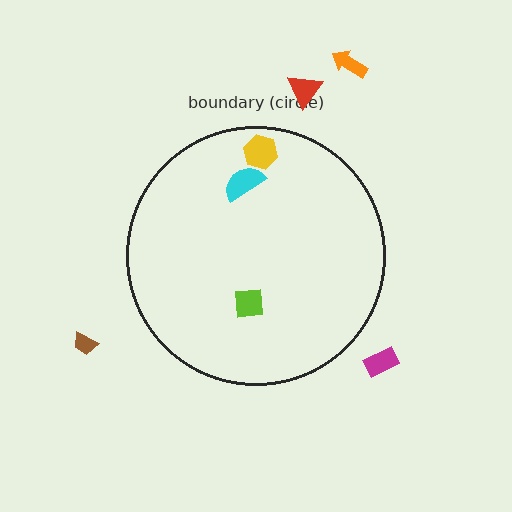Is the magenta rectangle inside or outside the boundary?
Outside.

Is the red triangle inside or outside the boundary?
Outside.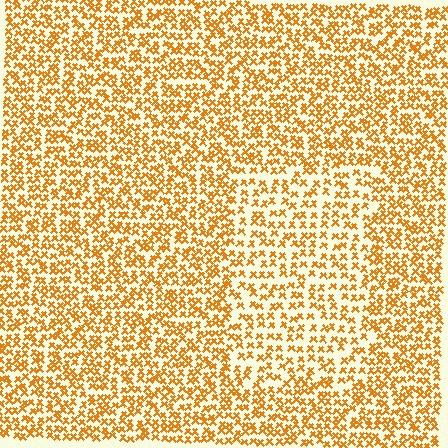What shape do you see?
I see a rectangle.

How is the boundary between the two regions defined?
The boundary is defined by a change in element density (approximately 1.6x ratio). All elements are the same color, size, and shape.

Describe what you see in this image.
The image contains small orange elements arranged at two different densities. A rectangle-shaped region is visible where the elements are less densely packed than the surrounding area.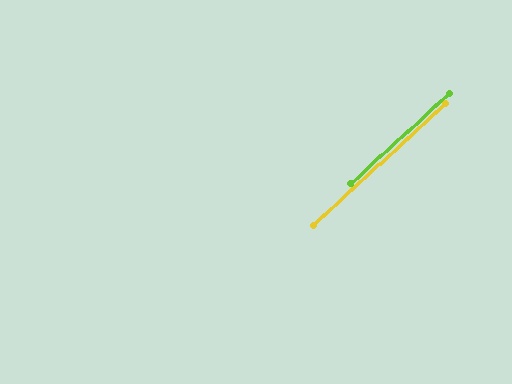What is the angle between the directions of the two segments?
Approximately 0 degrees.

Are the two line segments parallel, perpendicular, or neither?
Parallel — their directions differ by only 0.1°.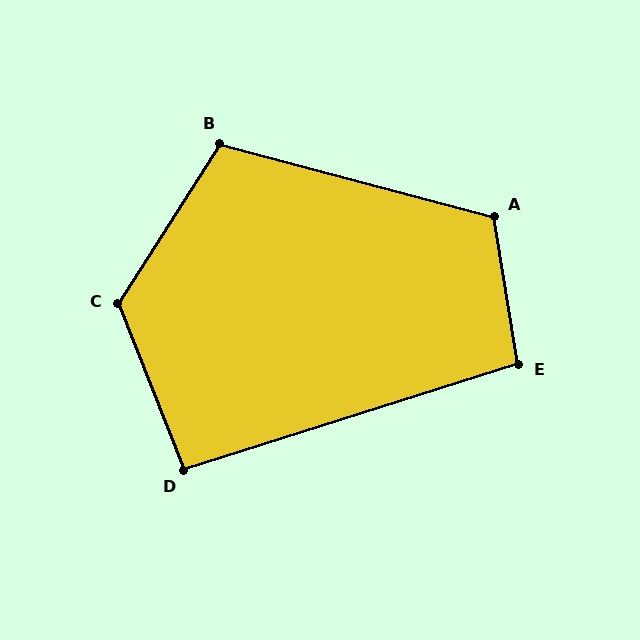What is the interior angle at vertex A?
Approximately 114 degrees (obtuse).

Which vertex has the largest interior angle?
C, at approximately 126 degrees.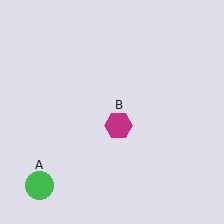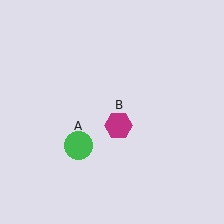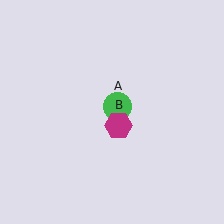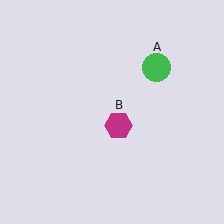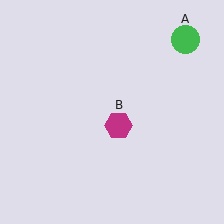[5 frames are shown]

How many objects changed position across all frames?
1 object changed position: green circle (object A).